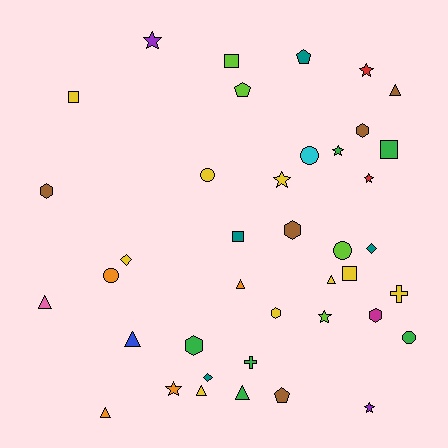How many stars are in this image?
There are 8 stars.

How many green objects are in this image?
There are 6 green objects.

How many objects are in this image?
There are 40 objects.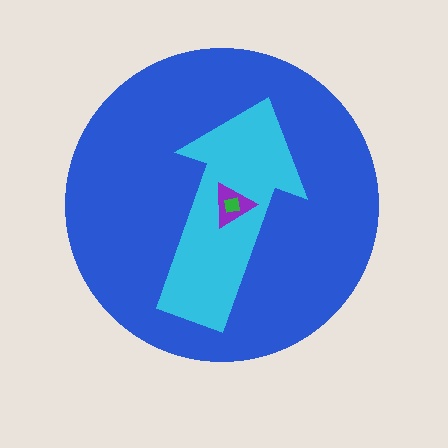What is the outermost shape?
The blue circle.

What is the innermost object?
The green square.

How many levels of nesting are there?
4.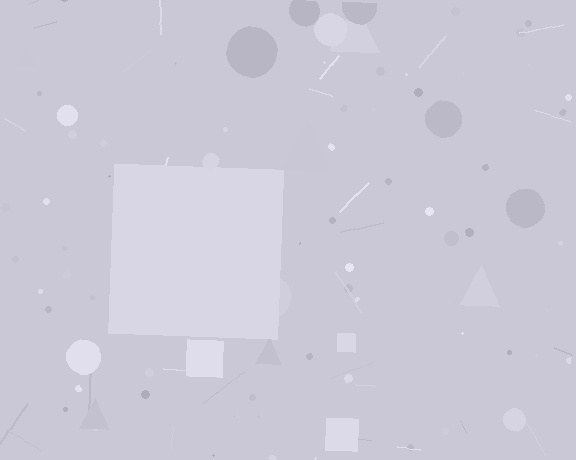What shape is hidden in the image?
A square is hidden in the image.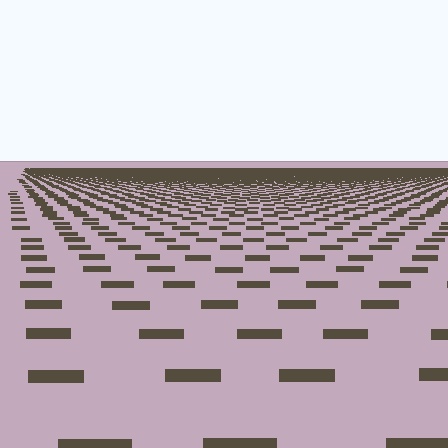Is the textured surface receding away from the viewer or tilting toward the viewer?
The surface is receding away from the viewer. Texture elements get smaller and denser toward the top.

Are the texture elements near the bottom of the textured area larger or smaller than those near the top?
Larger. Near the bottom, elements are closer to the viewer and appear at a bigger on-screen size.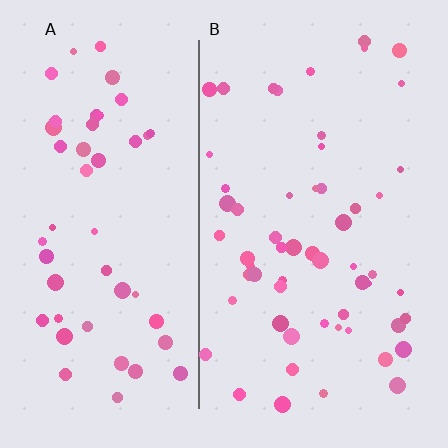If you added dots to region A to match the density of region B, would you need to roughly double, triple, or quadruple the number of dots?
Approximately double.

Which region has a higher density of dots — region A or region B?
B (the right).